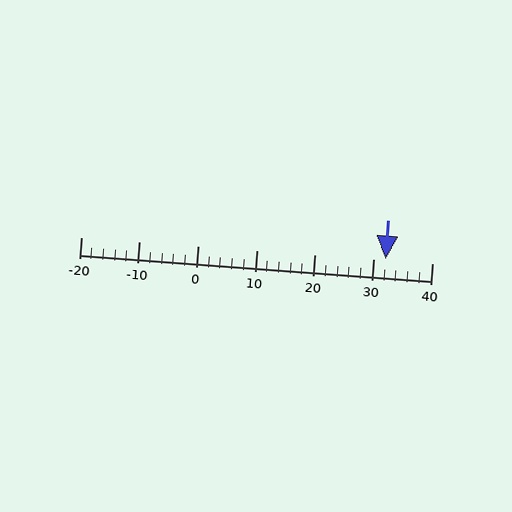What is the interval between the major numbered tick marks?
The major tick marks are spaced 10 units apart.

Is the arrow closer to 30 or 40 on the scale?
The arrow is closer to 30.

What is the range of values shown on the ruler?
The ruler shows values from -20 to 40.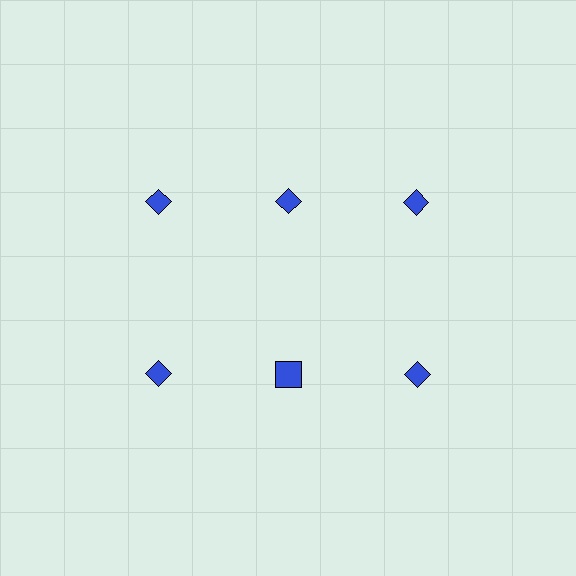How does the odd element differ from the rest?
It has a different shape: square instead of diamond.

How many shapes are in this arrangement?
There are 6 shapes arranged in a grid pattern.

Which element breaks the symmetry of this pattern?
The blue square in the second row, second from left column breaks the symmetry. All other shapes are blue diamonds.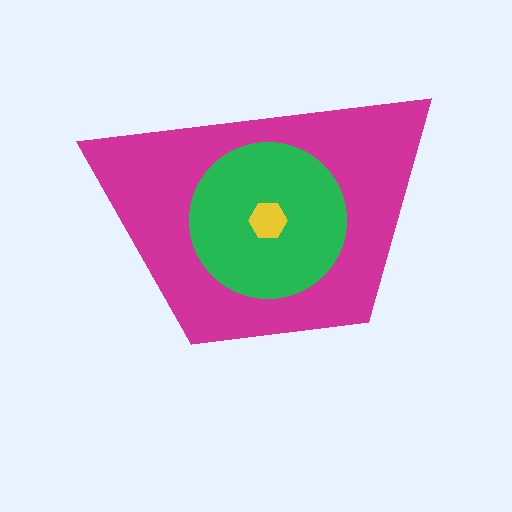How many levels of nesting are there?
3.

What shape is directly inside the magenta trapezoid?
The green circle.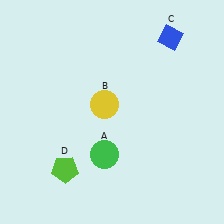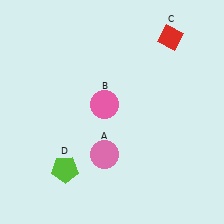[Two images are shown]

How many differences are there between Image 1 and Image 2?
There are 3 differences between the two images.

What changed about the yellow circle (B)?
In Image 1, B is yellow. In Image 2, it changed to pink.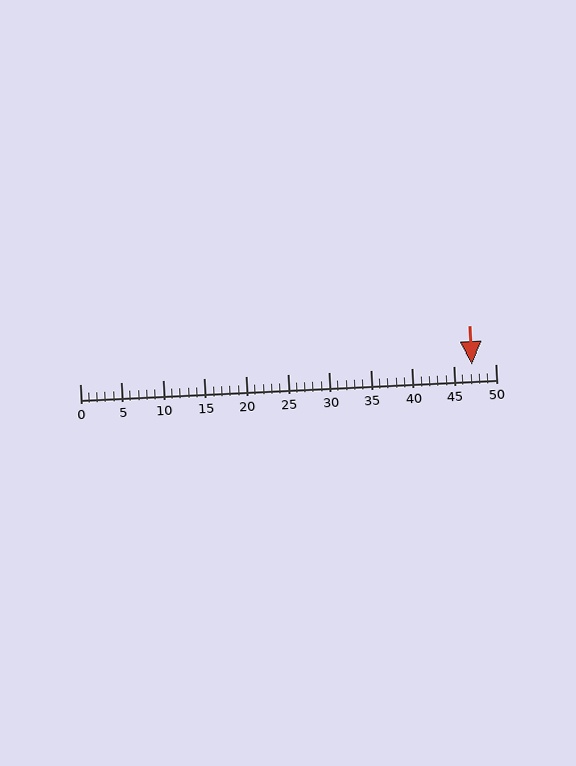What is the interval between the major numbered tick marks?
The major tick marks are spaced 5 units apart.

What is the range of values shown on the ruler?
The ruler shows values from 0 to 50.